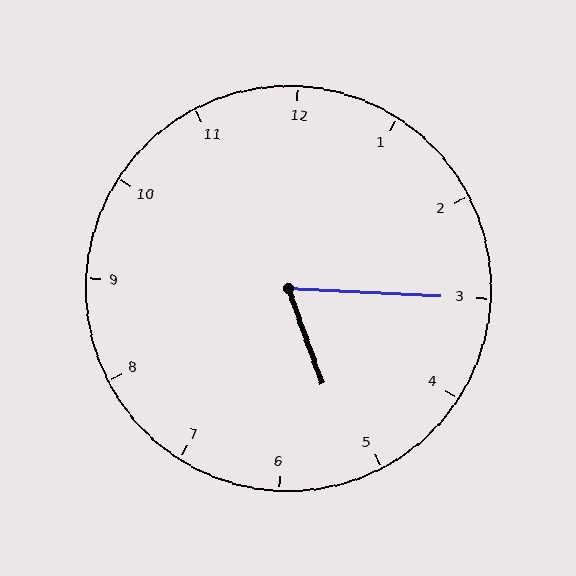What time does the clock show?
5:15.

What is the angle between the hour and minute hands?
Approximately 68 degrees.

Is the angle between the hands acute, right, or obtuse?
It is acute.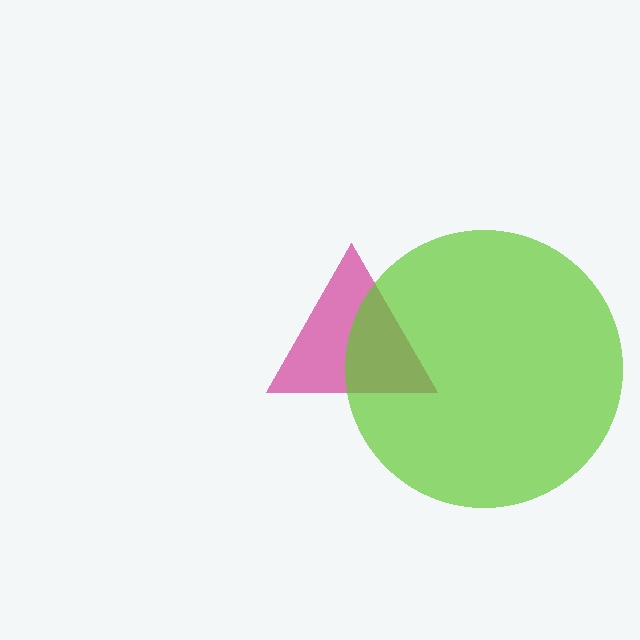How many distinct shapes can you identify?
There are 2 distinct shapes: a magenta triangle, a lime circle.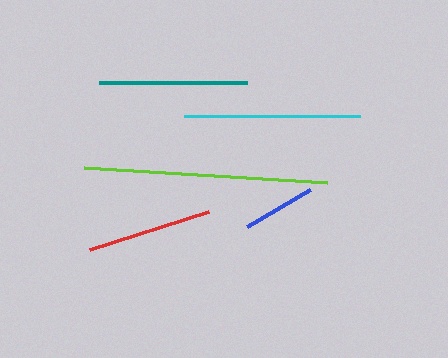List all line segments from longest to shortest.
From longest to shortest: lime, cyan, teal, red, blue.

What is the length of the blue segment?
The blue segment is approximately 73 pixels long.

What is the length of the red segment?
The red segment is approximately 125 pixels long.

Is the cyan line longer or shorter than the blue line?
The cyan line is longer than the blue line.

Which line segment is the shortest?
The blue line is the shortest at approximately 73 pixels.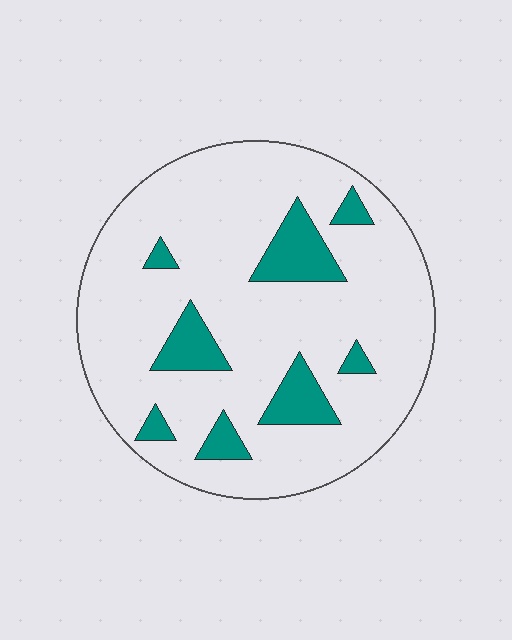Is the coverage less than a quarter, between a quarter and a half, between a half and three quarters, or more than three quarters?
Less than a quarter.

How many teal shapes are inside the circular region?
8.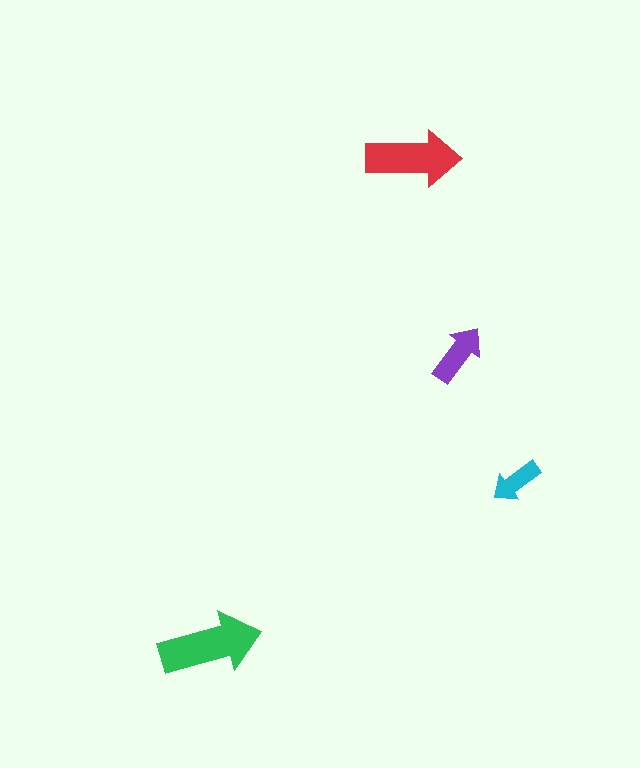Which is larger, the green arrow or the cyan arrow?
The green one.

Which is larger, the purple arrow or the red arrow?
The red one.